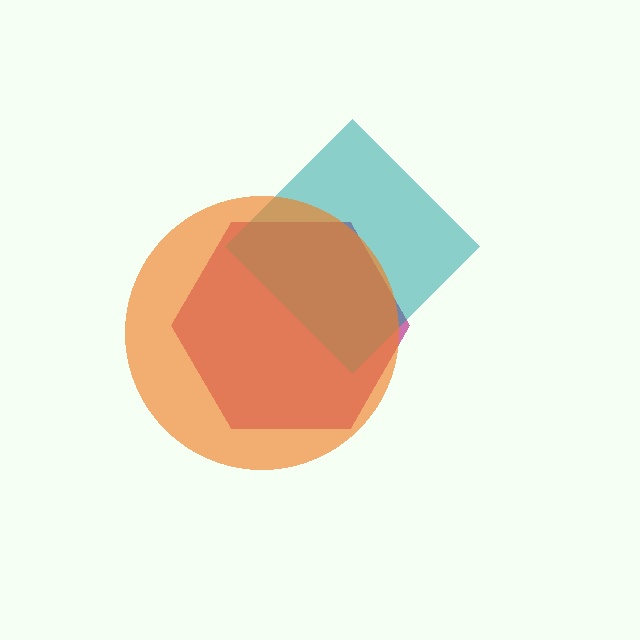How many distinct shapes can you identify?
There are 3 distinct shapes: a magenta hexagon, a teal diamond, an orange circle.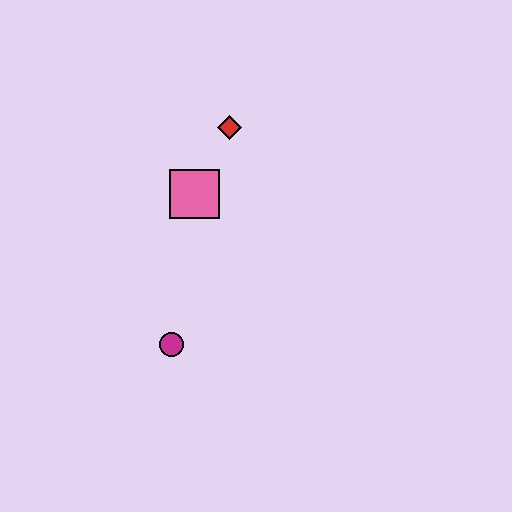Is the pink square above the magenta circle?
Yes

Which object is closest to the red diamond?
The pink square is closest to the red diamond.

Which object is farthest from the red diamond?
The magenta circle is farthest from the red diamond.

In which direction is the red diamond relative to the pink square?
The red diamond is above the pink square.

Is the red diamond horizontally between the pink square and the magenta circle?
No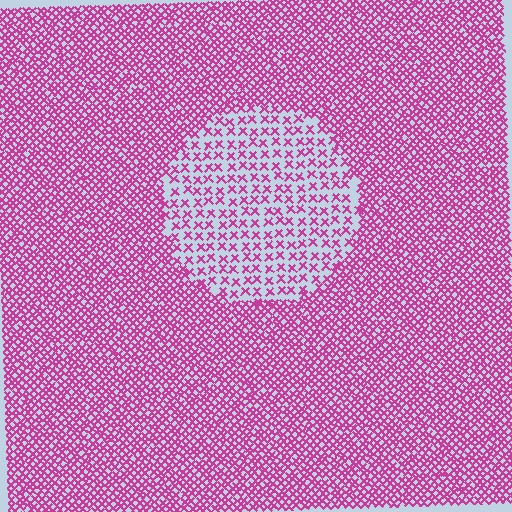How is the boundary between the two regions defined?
The boundary is defined by a change in element density (approximately 2.3x ratio). All elements are the same color, size, and shape.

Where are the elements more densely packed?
The elements are more densely packed outside the circle boundary.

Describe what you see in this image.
The image contains small magenta elements arranged at two different densities. A circle-shaped region is visible where the elements are less densely packed than the surrounding area.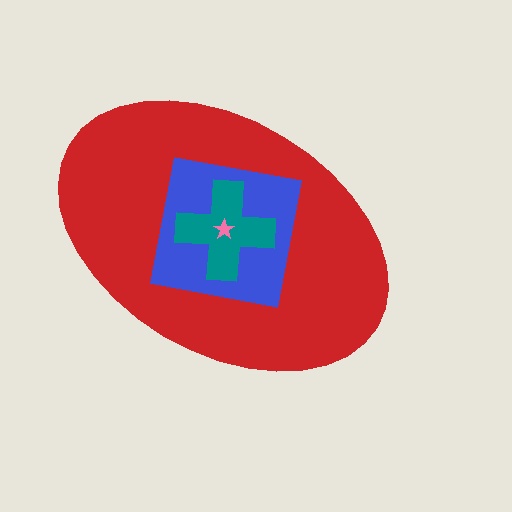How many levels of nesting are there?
4.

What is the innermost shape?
The pink star.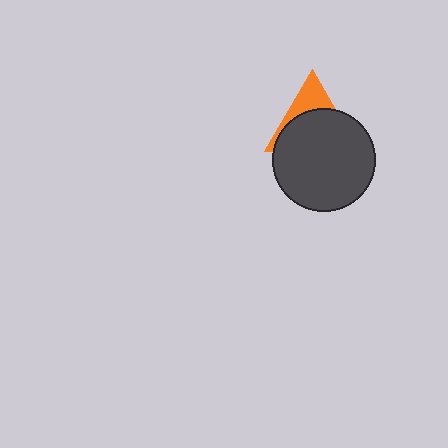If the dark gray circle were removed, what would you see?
You would see the complete orange triangle.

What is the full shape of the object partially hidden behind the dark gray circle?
The partially hidden object is an orange triangle.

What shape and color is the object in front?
The object in front is a dark gray circle.